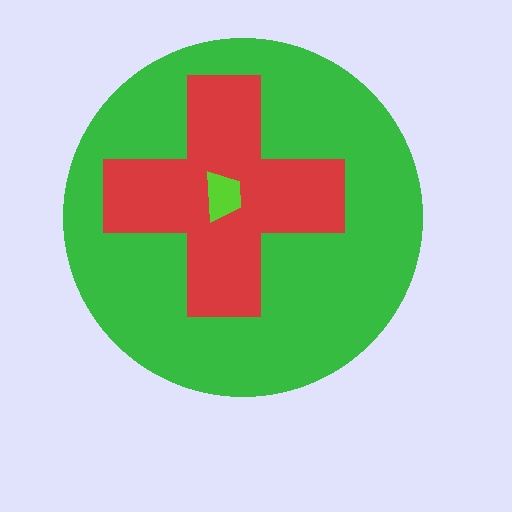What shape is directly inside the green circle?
The red cross.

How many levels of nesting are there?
3.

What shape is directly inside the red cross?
The lime trapezoid.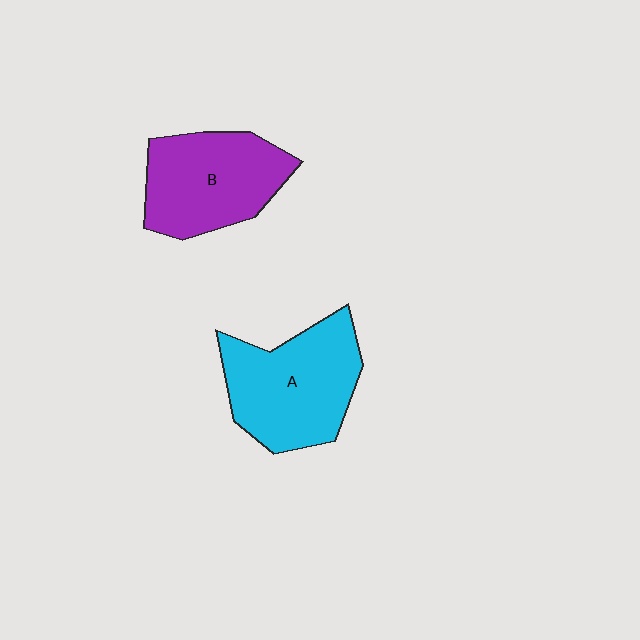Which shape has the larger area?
Shape A (cyan).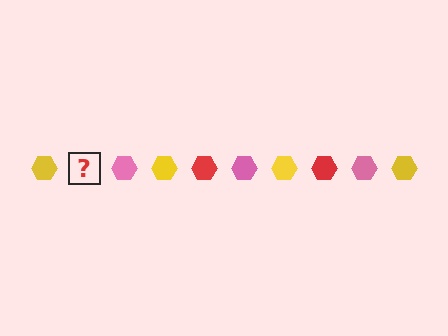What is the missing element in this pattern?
The missing element is a red hexagon.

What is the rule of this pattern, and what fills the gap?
The rule is that the pattern cycles through yellow, red, pink hexagons. The gap should be filled with a red hexagon.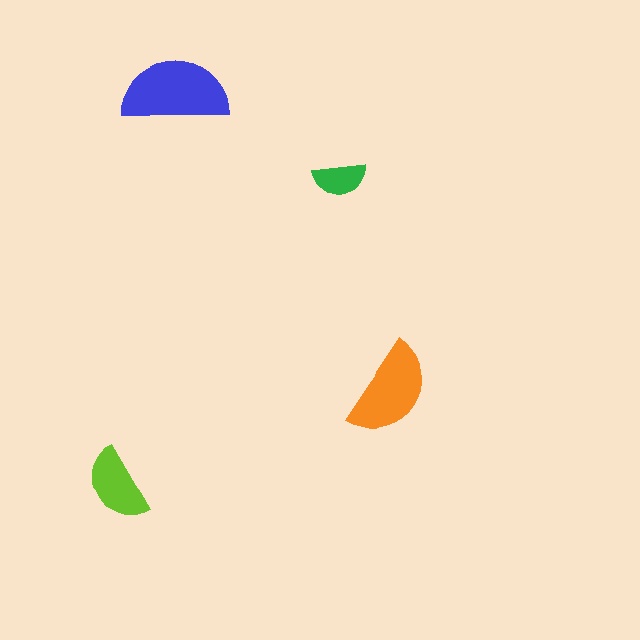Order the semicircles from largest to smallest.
the blue one, the orange one, the lime one, the green one.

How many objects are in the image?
There are 4 objects in the image.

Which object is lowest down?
The lime semicircle is bottommost.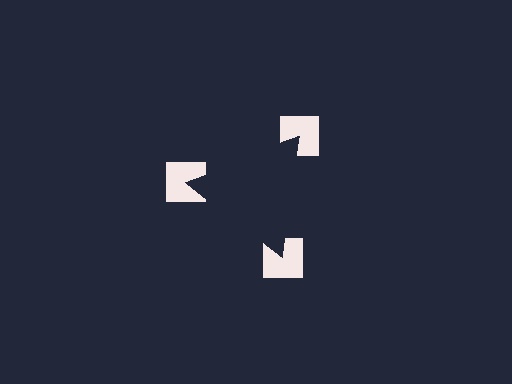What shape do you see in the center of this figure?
An illusory triangle — its edges are inferred from the aligned wedge cuts in the notched squares, not physically drawn.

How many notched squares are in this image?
There are 3 — one at each vertex of the illusory triangle.